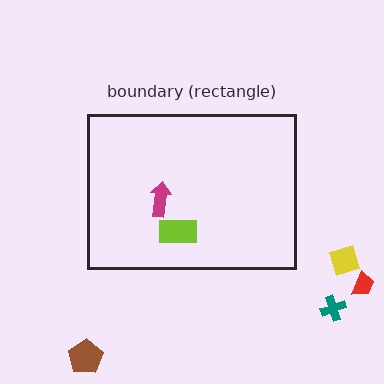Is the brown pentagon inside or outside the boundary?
Outside.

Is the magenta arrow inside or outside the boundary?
Inside.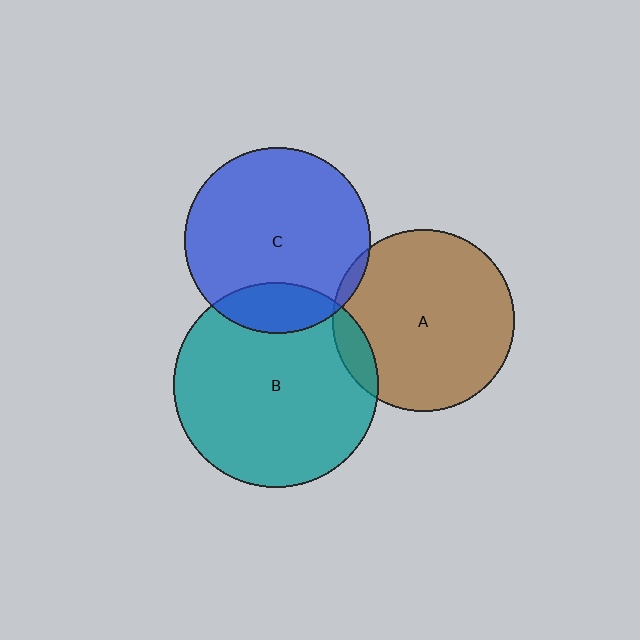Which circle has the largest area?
Circle B (teal).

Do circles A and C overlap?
Yes.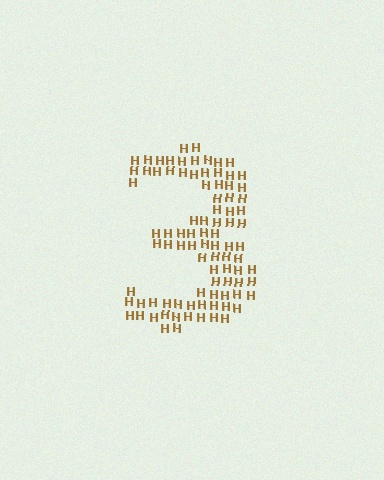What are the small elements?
The small elements are letter H's.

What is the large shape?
The large shape is the digit 3.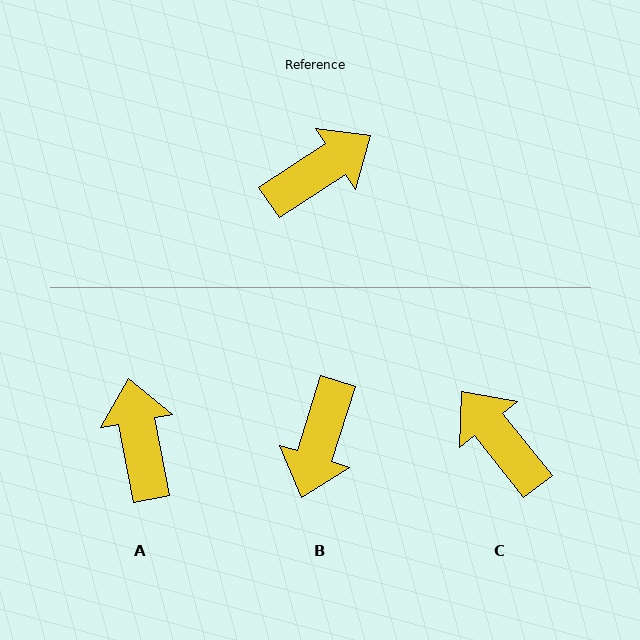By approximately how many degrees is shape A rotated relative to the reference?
Approximately 67 degrees counter-clockwise.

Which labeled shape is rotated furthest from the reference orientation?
B, about 141 degrees away.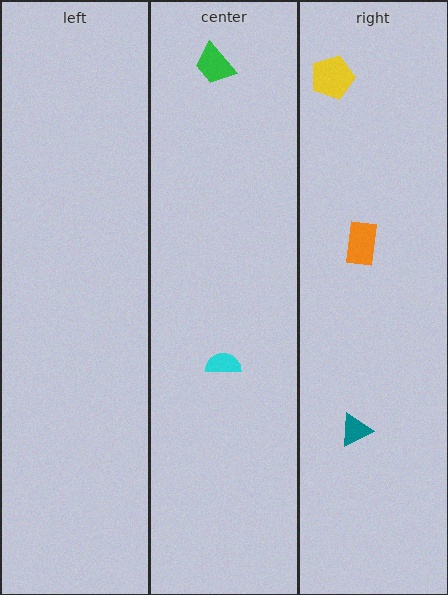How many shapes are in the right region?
3.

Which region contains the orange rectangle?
The right region.